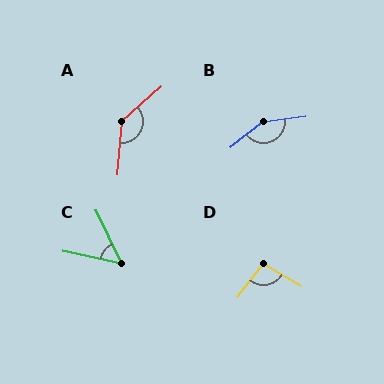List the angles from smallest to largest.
C (52°), D (97°), A (135°), B (148°).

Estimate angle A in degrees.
Approximately 135 degrees.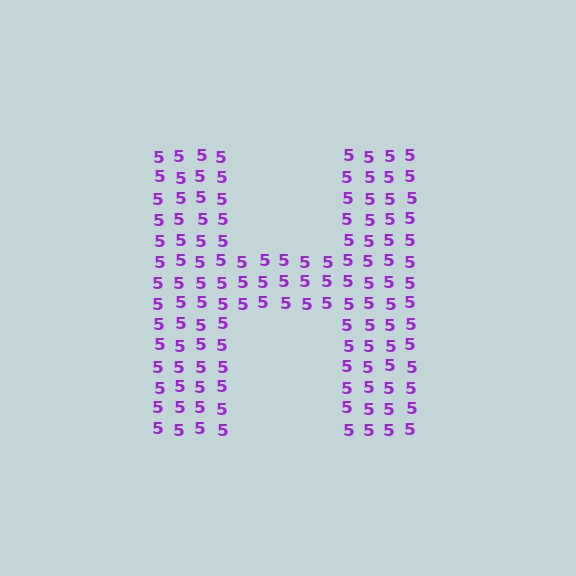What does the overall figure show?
The overall figure shows the letter H.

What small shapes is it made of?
It is made of small digit 5's.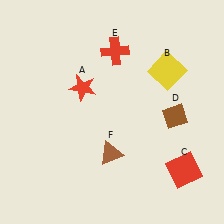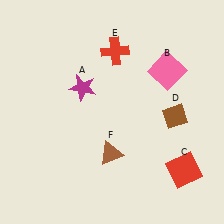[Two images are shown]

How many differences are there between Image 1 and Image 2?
There are 2 differences between the two images.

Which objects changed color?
A changed from red to magenta. B changed from yellow to pink.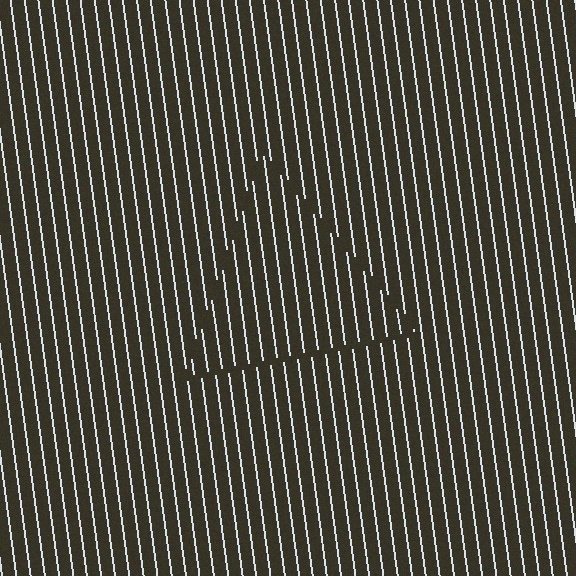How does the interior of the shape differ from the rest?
The interior of the shape contains the same grating, shifted by half a period — the contour is defined by the phase discontinuity where line-ends from the inner and outer gratings abut.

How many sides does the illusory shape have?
3 sides — the line-ends trace a triangle.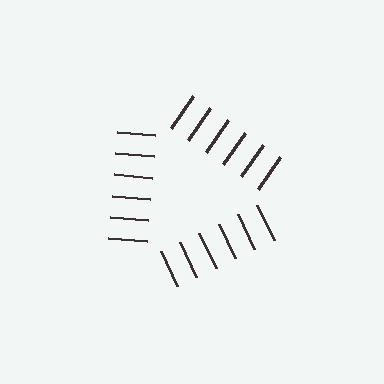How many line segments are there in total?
18 — 6 along each of the 3 edges.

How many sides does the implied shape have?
3 sides — the line-ends trace a triangle.